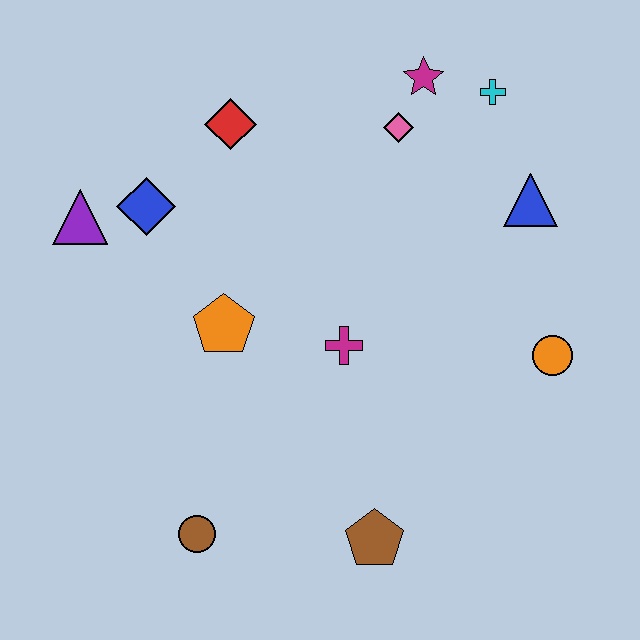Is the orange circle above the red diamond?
No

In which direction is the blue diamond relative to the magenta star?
The blue diamond is to the left of the magenta star.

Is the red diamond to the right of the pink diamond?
No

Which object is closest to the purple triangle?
The blue diamond is closest to the purple triangle.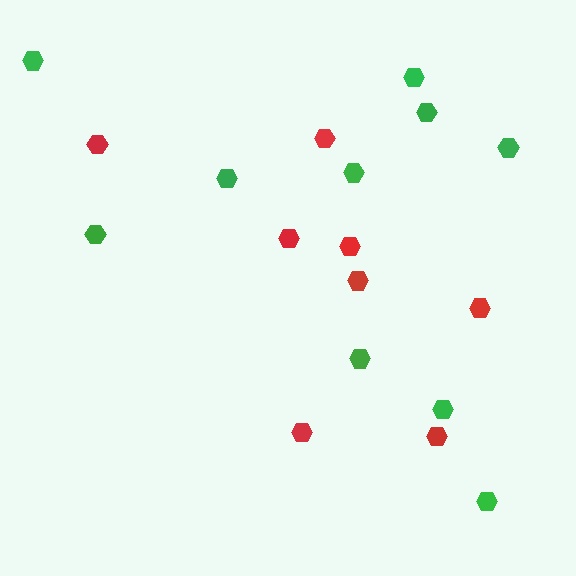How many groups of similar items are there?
There are 2 groups: one group of red hexagons (8) and one group of green hexagons (10).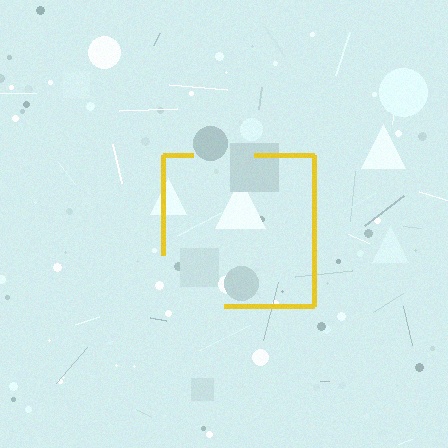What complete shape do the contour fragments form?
The contour fragments form a square.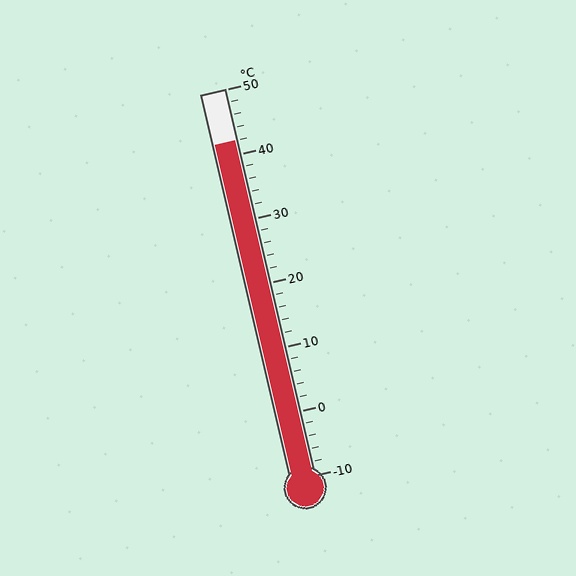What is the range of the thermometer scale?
The thermometer scale ranges from -10°C to 50°C.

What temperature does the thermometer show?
The thermometer shows approximately 42°C.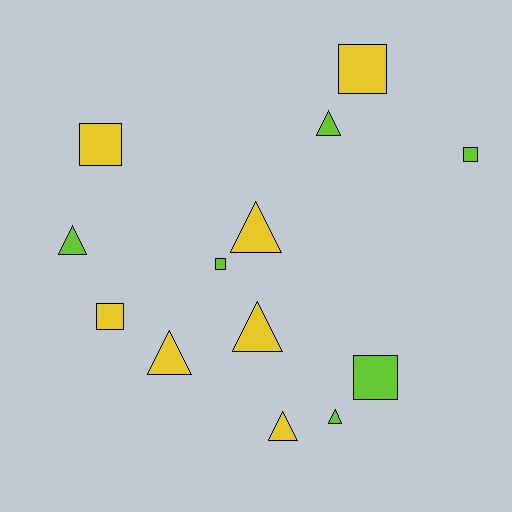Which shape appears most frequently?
Triangle, with 7 objects.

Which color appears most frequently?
Yellow, with 7 objects.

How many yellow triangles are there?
There are 4 yellow triangles.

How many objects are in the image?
There are 13 objects.